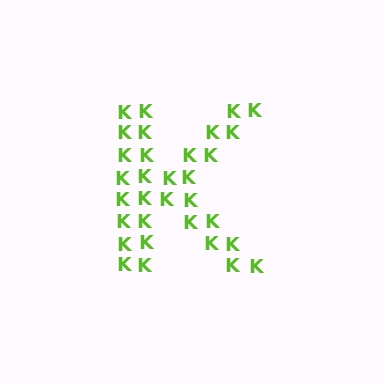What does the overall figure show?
The overall figure shows the letter K.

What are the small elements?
The small elements are letter K's.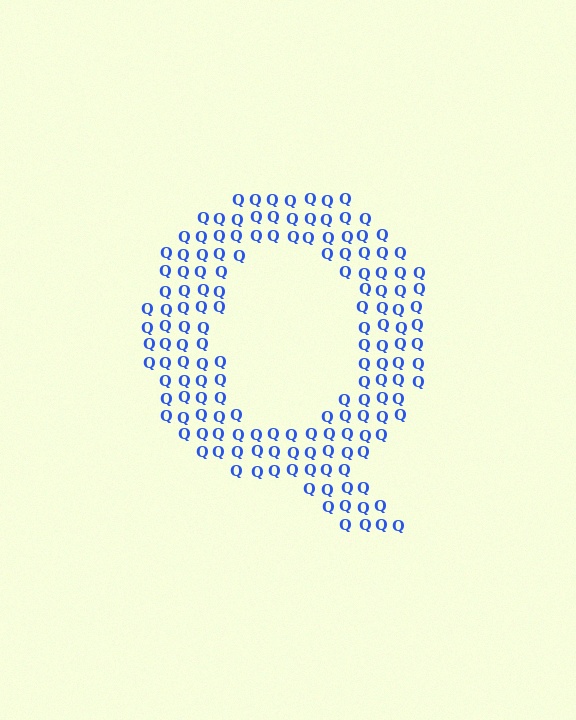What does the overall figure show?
The overall figure shows the letter Q.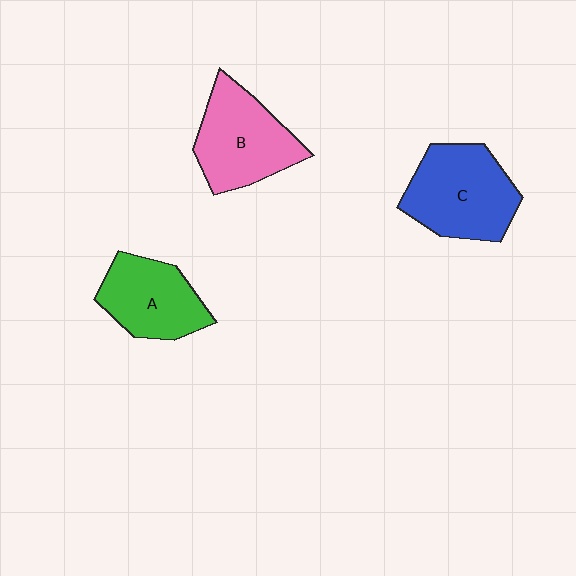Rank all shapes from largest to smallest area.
From largest to smallest: C (blue), B (pink), A (green).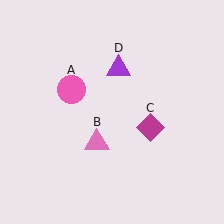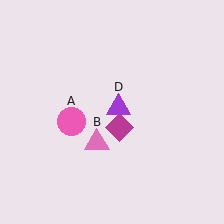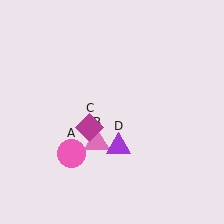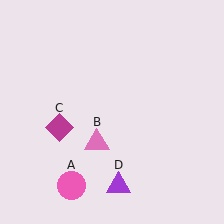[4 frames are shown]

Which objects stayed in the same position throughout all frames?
Pink triangle (object B) remained stationary.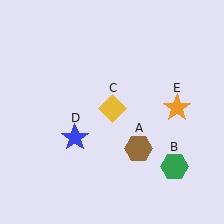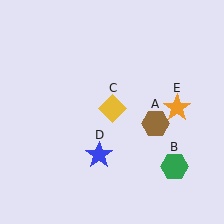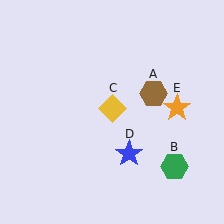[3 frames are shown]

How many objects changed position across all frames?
2 objects changed position: brown hexagon (object A), blue star (object D).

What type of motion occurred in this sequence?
The brown hexagon (object A), blue star (object D) rotated counterclockwise around the center of the scene.